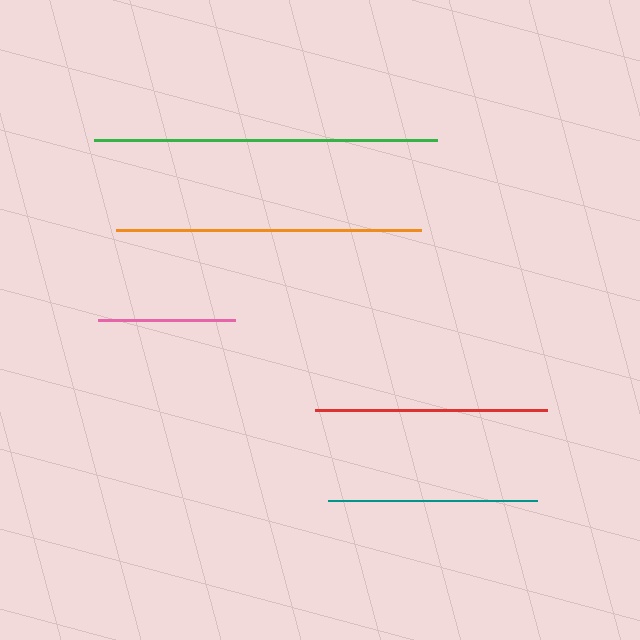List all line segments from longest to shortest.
From longest to shortest: green, orange, red, teal, pink.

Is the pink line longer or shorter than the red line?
The red line is longer than the pink line.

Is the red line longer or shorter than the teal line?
The red line is longer than the teal line.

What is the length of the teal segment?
The teal segment is approximately 209 pixels long.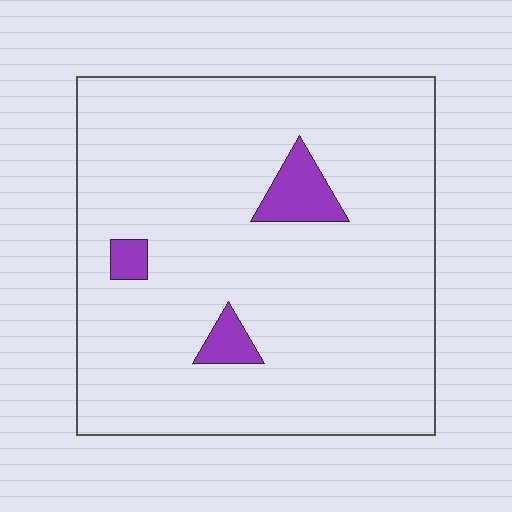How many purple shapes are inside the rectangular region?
3.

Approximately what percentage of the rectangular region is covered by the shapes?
Approximately 5%.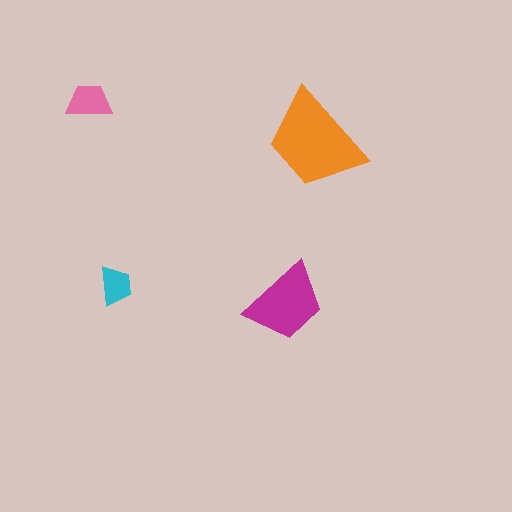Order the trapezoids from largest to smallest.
the orange one, the magenta one, the pink one, the cyan one.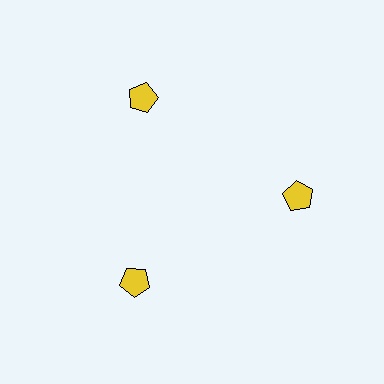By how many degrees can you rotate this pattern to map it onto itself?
The pattern maps onto itself every 120 degrees of rotation.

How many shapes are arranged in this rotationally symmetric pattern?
There are 3 shapes, arranged in 3 groups of 1.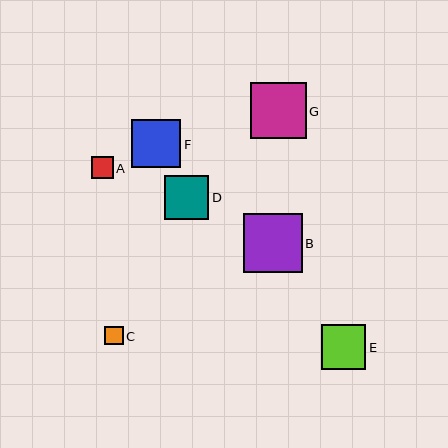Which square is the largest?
Square B is the largest with a size of approximately 59 pixels.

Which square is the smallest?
Square C is the smallest with a size of approximately 19 pixels.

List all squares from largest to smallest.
From largest to smallest: B, G, F, E, D, A, C.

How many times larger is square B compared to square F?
Square B is approximately 1.2 times the size of square F.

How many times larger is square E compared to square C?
Square E is approximately 2.4 times the size of square C.